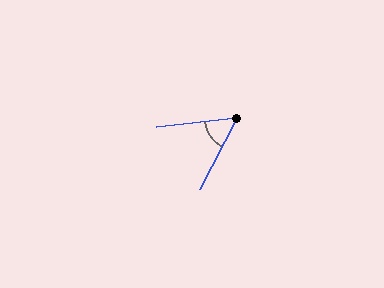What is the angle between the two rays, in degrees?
Approximately 56 degrees.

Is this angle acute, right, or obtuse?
It is acute.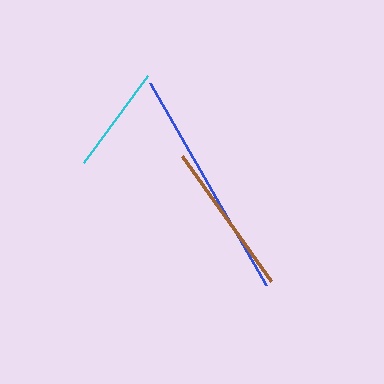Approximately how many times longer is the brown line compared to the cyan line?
The brown line is approximately 1.4 times the length of the cyan line.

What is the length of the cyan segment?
The cyan segment is approximately 108 pixels long.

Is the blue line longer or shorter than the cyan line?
The blue line is longer than the cyan line.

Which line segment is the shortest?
The cyan line is the shortest at approximately 108 pixels.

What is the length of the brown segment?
The brown segment is approximately 153 pixels long.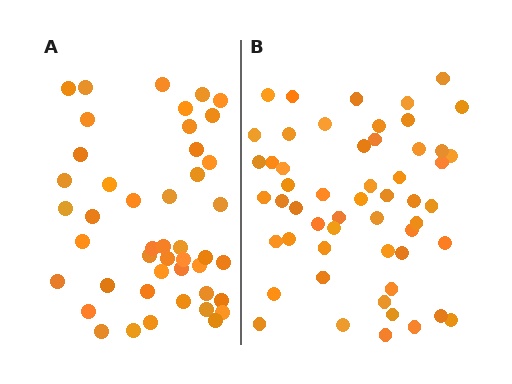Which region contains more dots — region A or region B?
Region B (the right region) has more dots.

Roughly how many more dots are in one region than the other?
Region B has roughly 8 or so more dots than region A.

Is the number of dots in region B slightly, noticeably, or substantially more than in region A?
Region B has only slightly more — the two regions are fairly close. The ratio is roughly 1.2 to 1.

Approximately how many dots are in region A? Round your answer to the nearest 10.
About 40 dots. (The exact count is 45, which rounds to 40.)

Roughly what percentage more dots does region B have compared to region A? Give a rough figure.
About 20% more.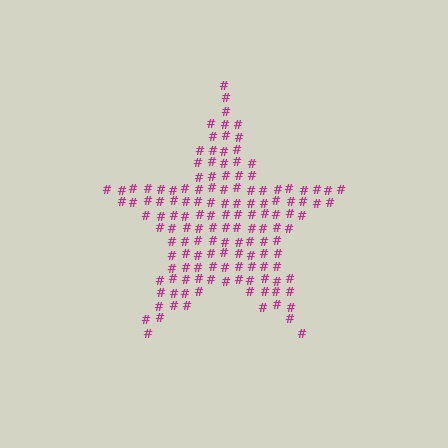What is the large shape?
The large shape is a star.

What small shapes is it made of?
It is made of small hash symbols.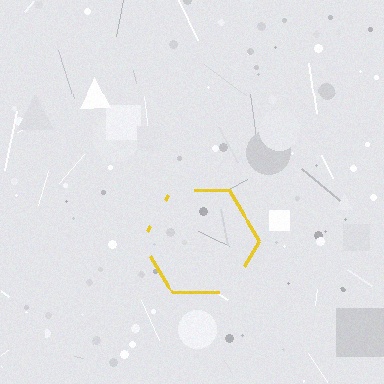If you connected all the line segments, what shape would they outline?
They would outline a hexagon.